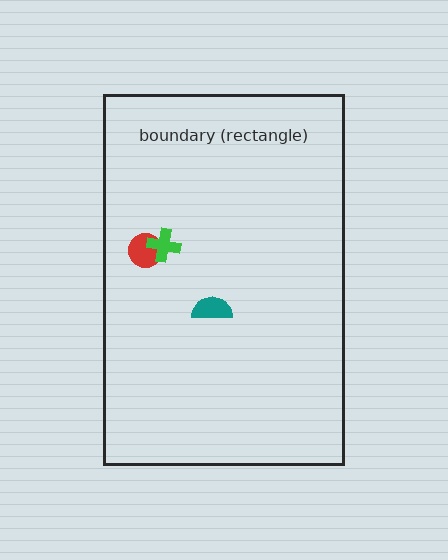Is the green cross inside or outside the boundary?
Inside.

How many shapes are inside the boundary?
3 inside, 0 outside.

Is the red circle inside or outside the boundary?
Inside.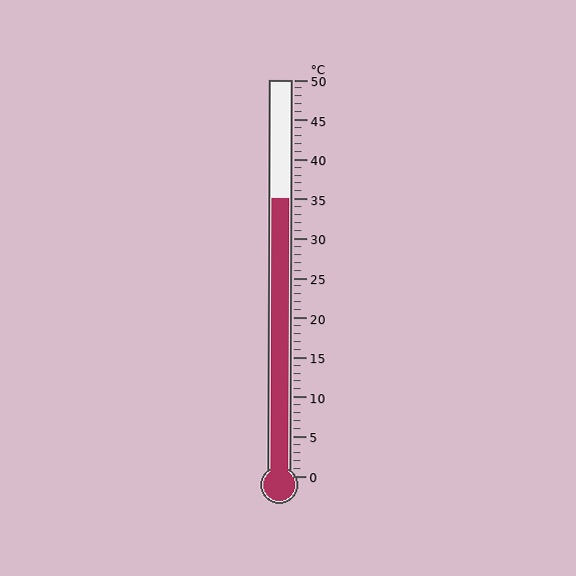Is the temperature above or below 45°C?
The temperature is below 45°C.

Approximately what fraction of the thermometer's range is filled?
The thermometer is filled to approximately 70% of its range.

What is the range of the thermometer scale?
The thermometer scale ranges from 0°C to 50°C.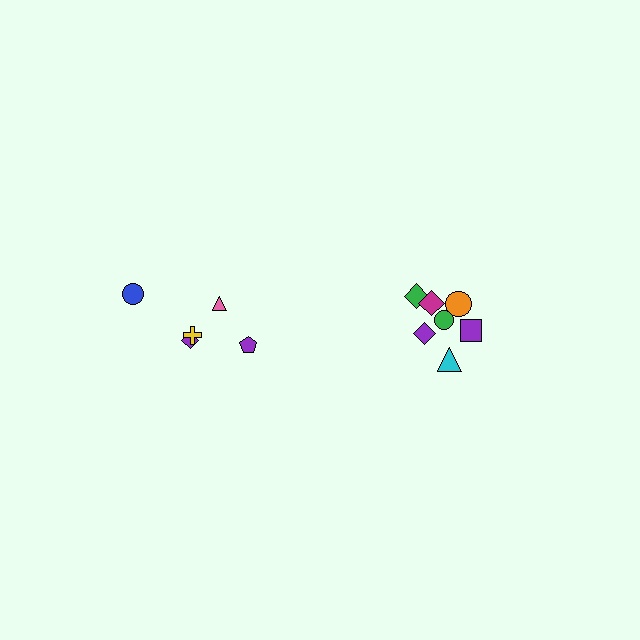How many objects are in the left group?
There are 5 objects.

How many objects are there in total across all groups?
There are 12 objects.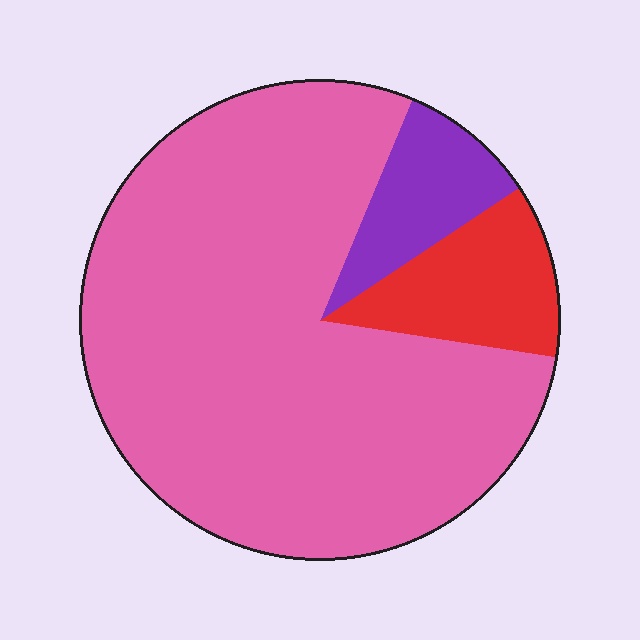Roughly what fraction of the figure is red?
Red takes up about one eighth (1/8) of the figure.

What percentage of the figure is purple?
Purple takes up less than a quarter of the figure.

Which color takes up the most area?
Pink, at roughly 80%.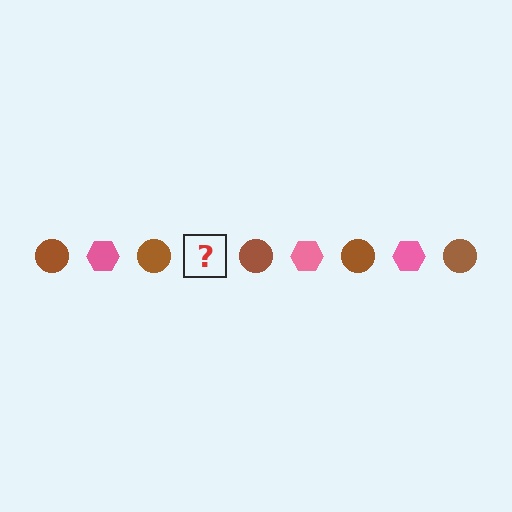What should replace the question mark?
The question mark should be replaced with a pink hexagon.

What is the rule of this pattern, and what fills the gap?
The rule is that the pattern alternates between brown circle and pink hexagon. The gap should be filled with a pink hexagon.